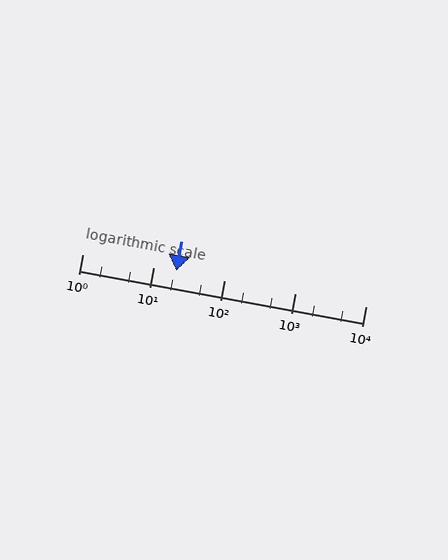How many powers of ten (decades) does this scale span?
The scale spans 4 decades, from 1 to 10000.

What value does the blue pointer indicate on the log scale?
The pointer indicates approximately 21.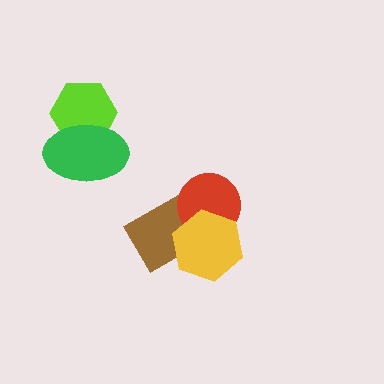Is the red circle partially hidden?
Yes, it is partially covered by another shape.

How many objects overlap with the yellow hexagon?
2 objects overlap with the yellow hexagon.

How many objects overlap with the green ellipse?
1 object overlaps with the green ellipse.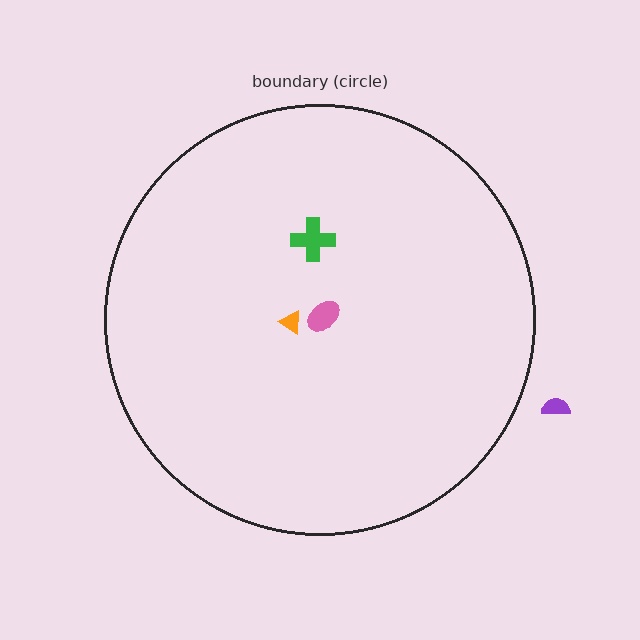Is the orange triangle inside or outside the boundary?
Inside.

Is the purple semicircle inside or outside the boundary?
Outside.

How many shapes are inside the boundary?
3 inside, 1 outside.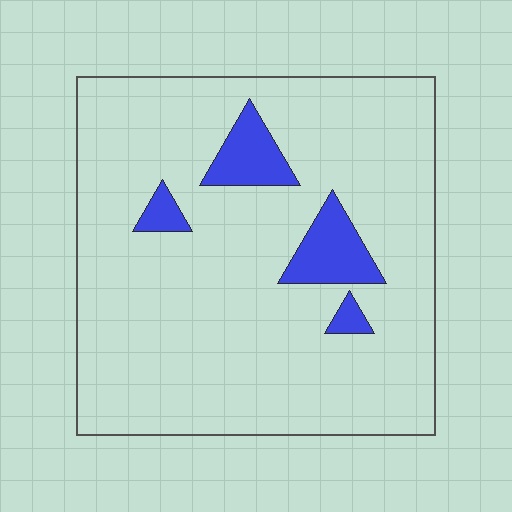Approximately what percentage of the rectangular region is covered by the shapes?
Approximately 10%.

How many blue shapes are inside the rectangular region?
4.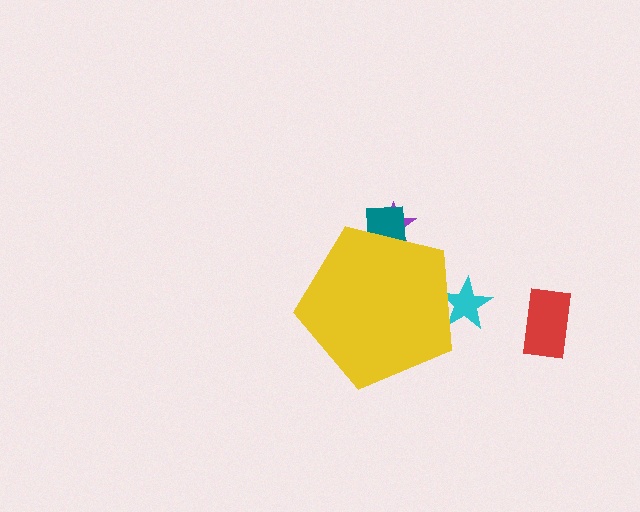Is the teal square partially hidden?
Yes, the teal square is partially hidden behind the yellow pentagon.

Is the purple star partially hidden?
Yes, the purple star is partially hidden behind the yellow pentagon.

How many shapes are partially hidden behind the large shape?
3 shapes are partially hidden.